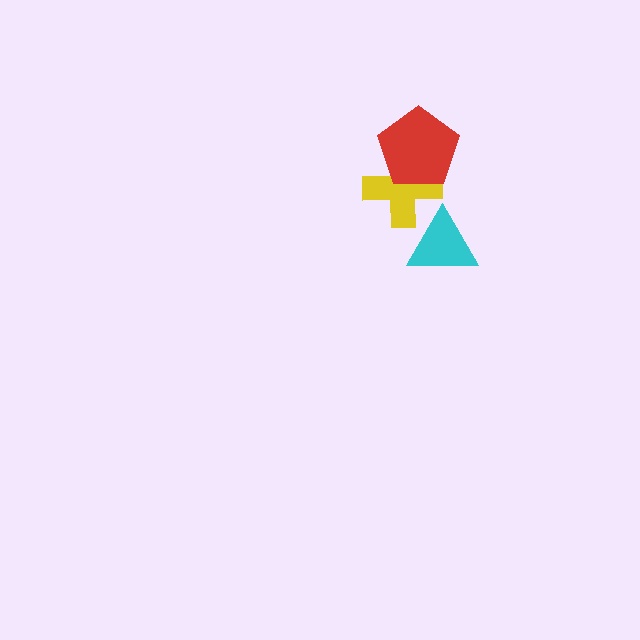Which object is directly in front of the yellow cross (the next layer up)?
The red pentagon is directly in front of the yellow cross.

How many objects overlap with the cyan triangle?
1 object overlaps with the cyan triangle.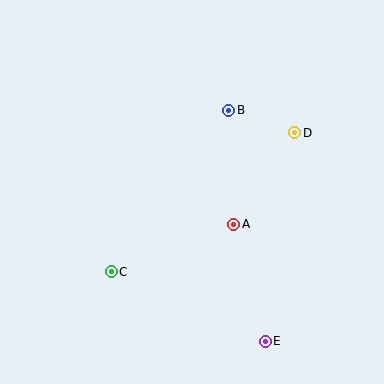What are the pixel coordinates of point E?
Point E is at (265, 341).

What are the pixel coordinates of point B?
Point B is at (229, 110).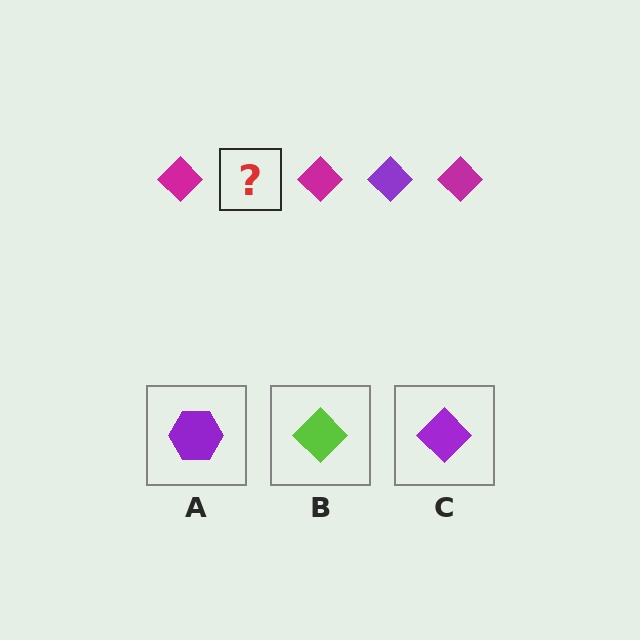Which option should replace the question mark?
Option C.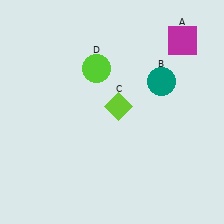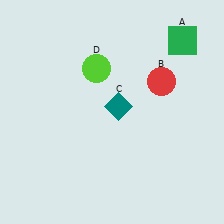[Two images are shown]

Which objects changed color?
A changed from magenta to green. B changed from teal to red. C changed from lime to teal.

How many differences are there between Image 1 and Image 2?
There are 3 differences between the two images.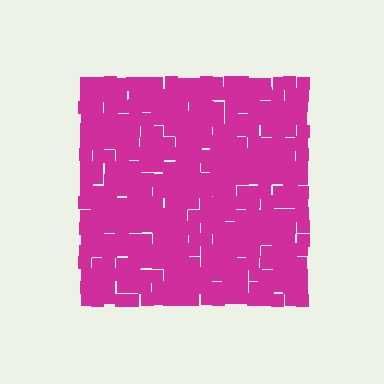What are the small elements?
The small elements are squares.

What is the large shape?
The large shape is a square.